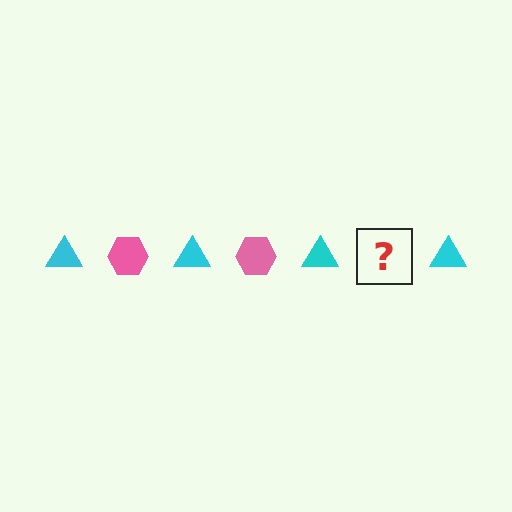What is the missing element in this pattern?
The missing element is a pink hexagon.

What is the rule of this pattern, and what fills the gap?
The rule is that the pattern alternates between cyan triangle and pink hexagon. The gap should be filled with a pink hexagon.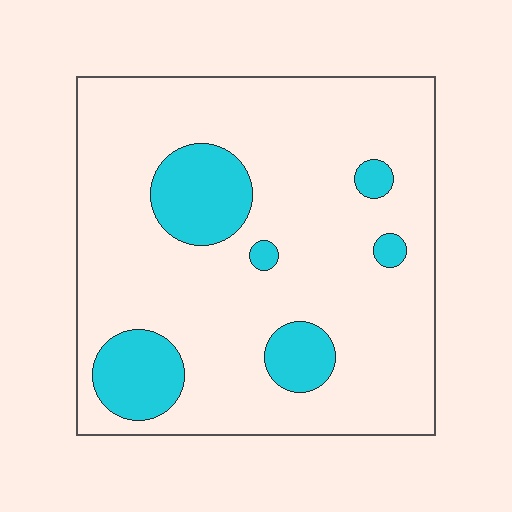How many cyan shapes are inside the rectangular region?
6.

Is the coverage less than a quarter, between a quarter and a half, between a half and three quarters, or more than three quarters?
Less than a quarter.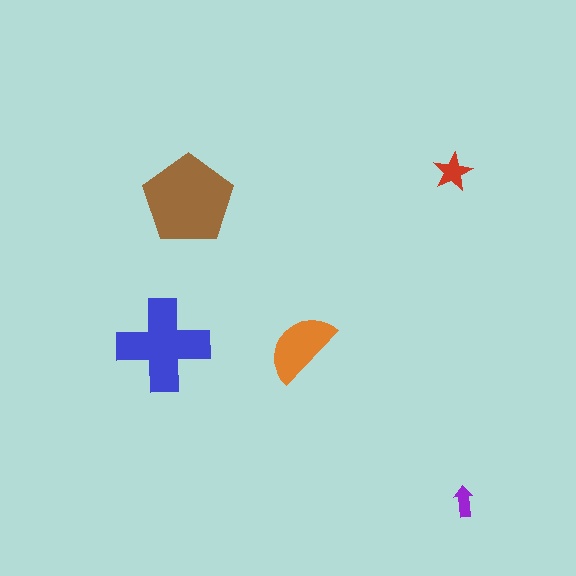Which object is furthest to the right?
The purple arrow is rightmost.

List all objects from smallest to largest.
The purple arrow, the red star, the orange semicircle, the blue cross, the brown pentagon.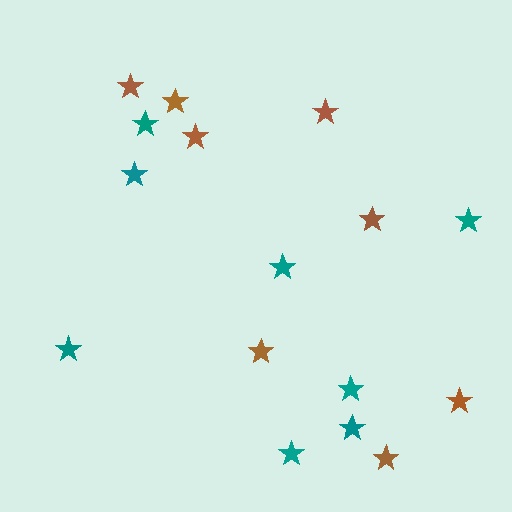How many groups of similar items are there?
There are 2 groups: one group of brown stars (8) and one group of teal stars (8).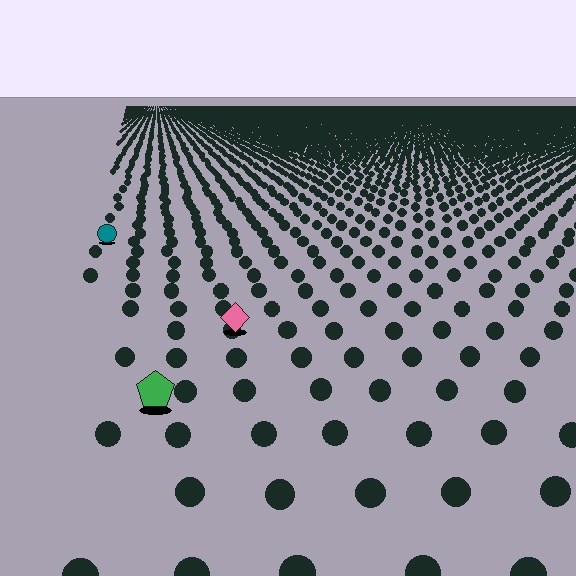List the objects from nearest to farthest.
From nearest to farthest: the green pentagon, the pink diamond, the teal circle.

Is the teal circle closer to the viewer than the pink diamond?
No. The pink diamond is closer — you can tell from the texture gradient: the ground texture is coarser near it.